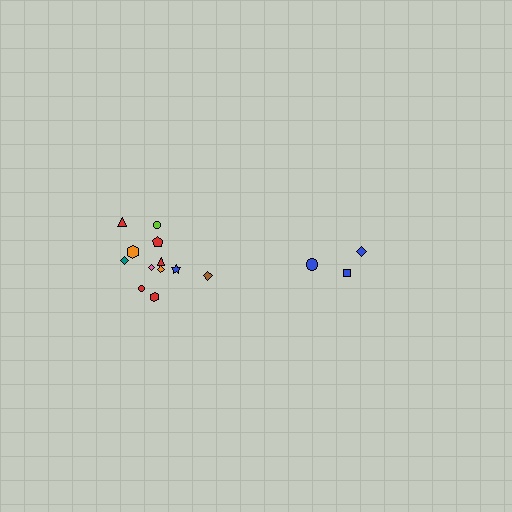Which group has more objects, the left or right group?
The left group.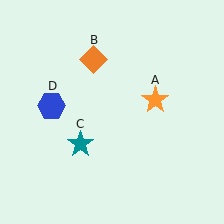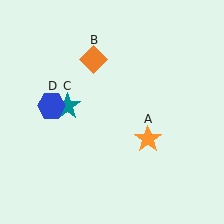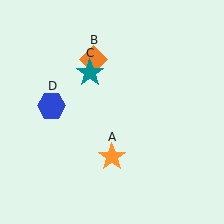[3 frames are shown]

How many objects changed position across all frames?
2 objects changed position: orange star (object A), teal star (object C).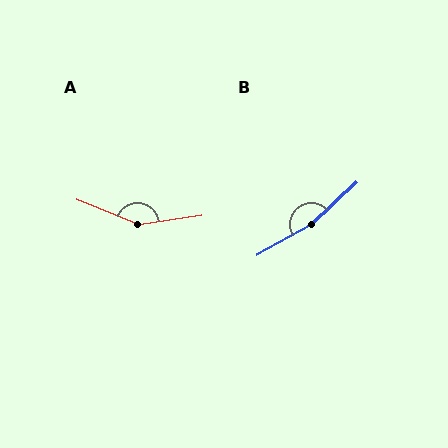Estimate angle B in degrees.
Approximately 167 degrees.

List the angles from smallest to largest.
A (149°), B (167°).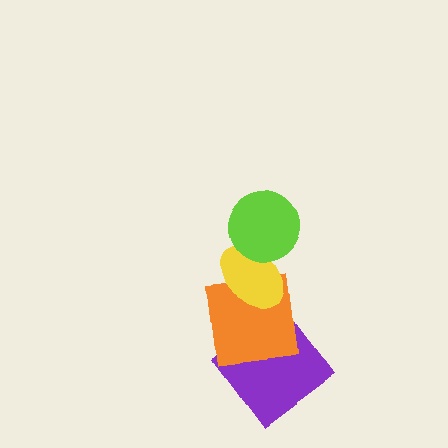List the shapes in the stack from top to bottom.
From top to bottom: the lime circle, the yellow ellipse, the orange square, the purple diamond.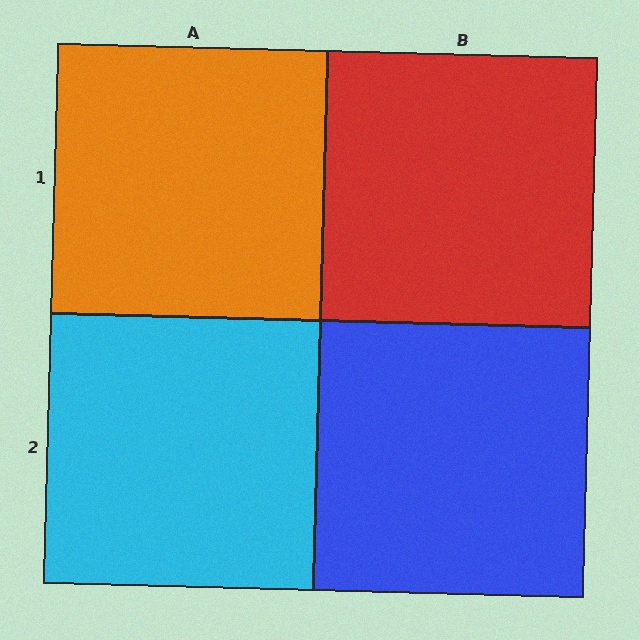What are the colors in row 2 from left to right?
Cyan, blue.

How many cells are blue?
1 cell is blue.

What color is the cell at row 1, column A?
Orange.